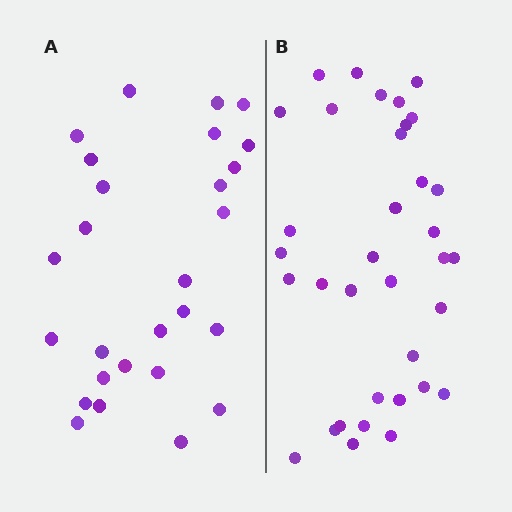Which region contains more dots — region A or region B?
Region B (the right region) has more dots.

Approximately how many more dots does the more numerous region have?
Region B has roughly 8 or so more dots than region A.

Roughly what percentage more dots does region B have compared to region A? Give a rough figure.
About 30% more.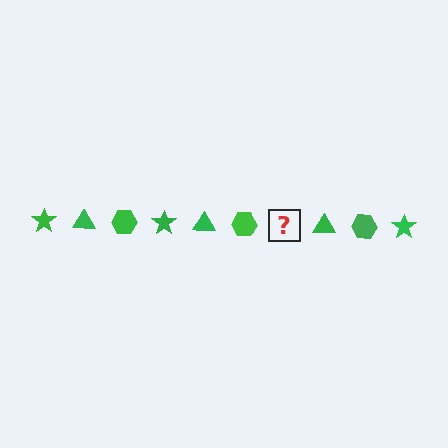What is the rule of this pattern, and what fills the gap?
The rule is that the pattern cycles through star, triangle, hexagon shapes in green. The gap should be filled with a green star.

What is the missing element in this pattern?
The missing element is a green star.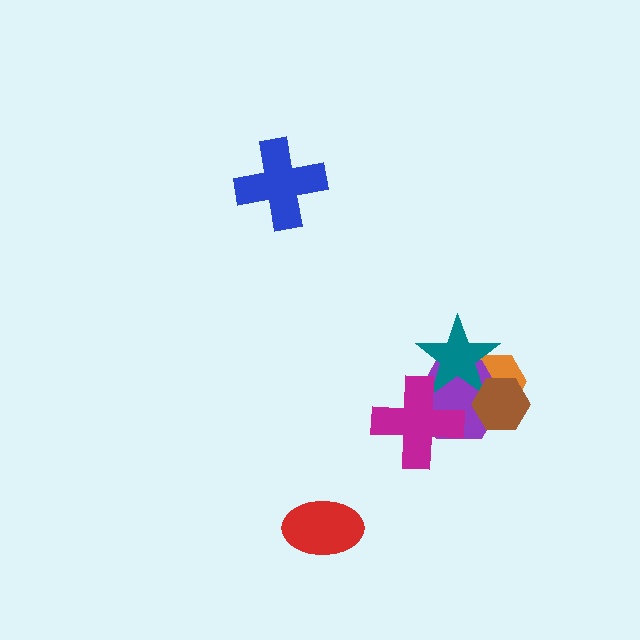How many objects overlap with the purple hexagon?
4 objects overlap with the purple hexagon.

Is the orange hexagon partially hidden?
Yes, it is partially covered by another shape.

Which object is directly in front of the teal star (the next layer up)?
The magenta cross is directly in front of the teal star.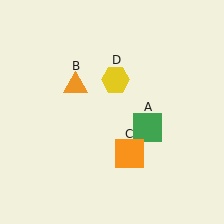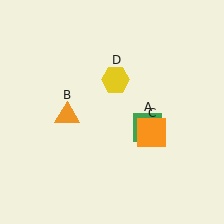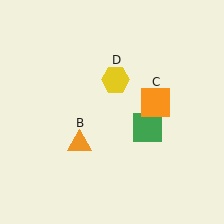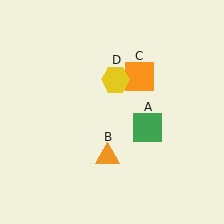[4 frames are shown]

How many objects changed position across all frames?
2 objects changed position: orange triangle (object B), orange square (object C).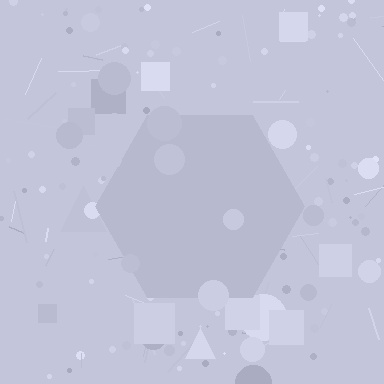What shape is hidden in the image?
A hexagon is hidden in the image.